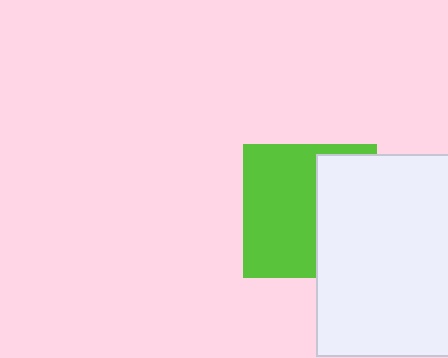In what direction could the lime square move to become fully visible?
The lime square could move left. That would shift it out from behind the white rectangle entirely.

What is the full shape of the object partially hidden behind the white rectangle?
The partially hidden object is a lime square.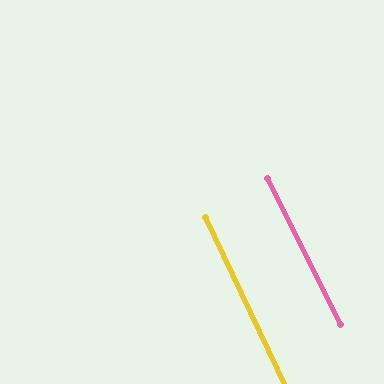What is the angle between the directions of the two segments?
Approximately 1 degree.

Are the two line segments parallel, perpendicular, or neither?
Parallel — their directions differ by only 1.3°.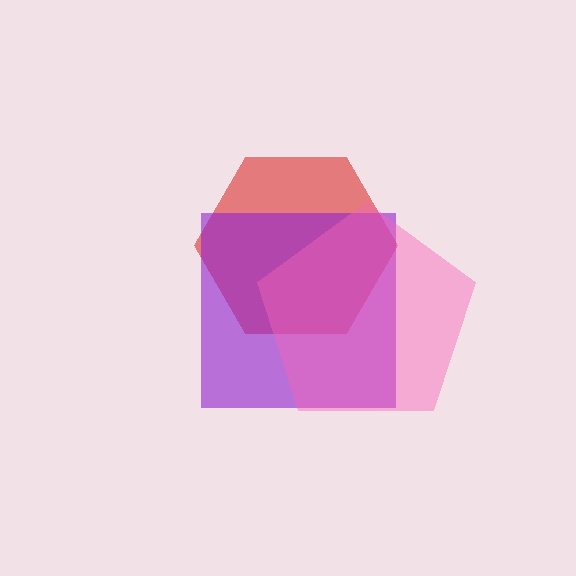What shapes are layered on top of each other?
The layered shapes are: a red hexagon, a purple square, a pink pentagon.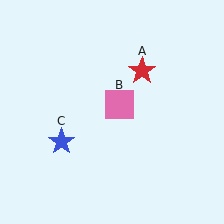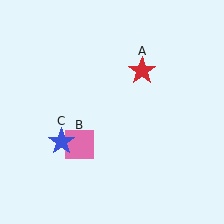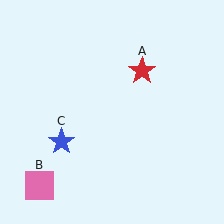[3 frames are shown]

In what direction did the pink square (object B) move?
The pink square (object B) moved down and to the left.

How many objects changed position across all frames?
1 object changed position: pink square (object B).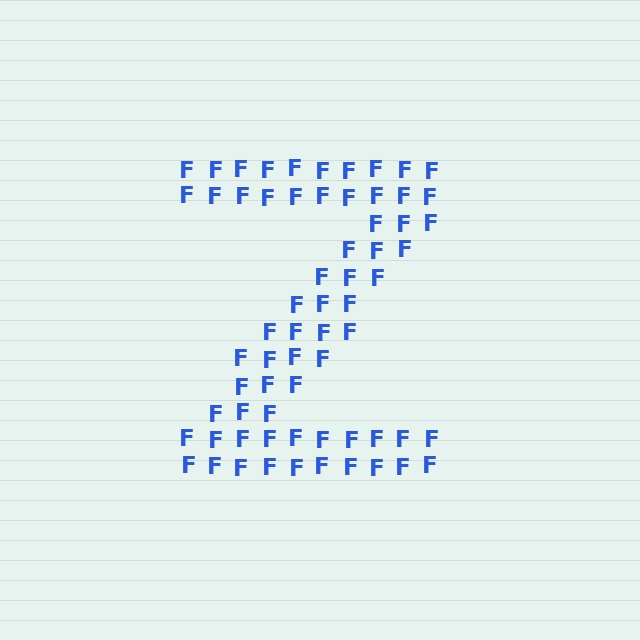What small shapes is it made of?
It is made of small letter F's.